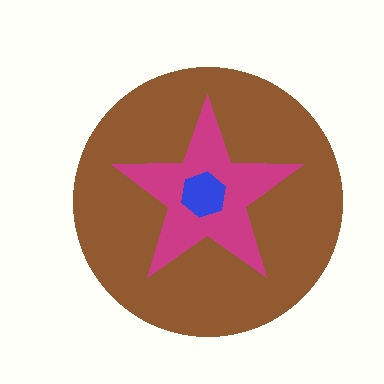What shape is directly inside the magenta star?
The blue hexagon.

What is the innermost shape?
The blue hexagon.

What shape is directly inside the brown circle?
The magenta star.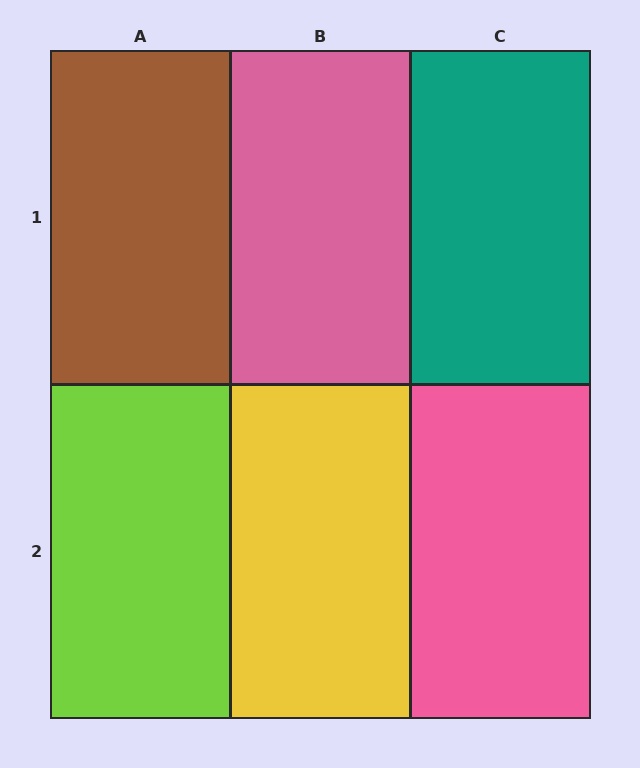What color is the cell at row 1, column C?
Teal.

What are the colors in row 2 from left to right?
Lime, yellow, pink.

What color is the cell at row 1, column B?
Pink.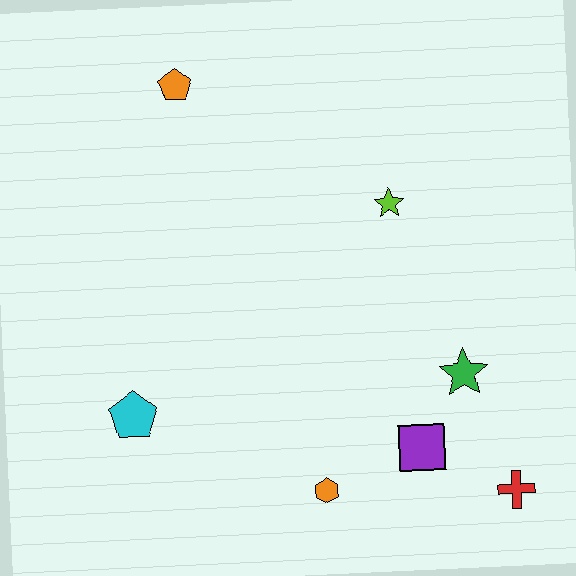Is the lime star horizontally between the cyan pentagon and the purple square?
Yes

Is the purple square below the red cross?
No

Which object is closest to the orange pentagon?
The lime star is closest to the orange pentagon.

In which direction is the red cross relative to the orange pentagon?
The red cross is below the orange pentagon.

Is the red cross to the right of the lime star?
Yes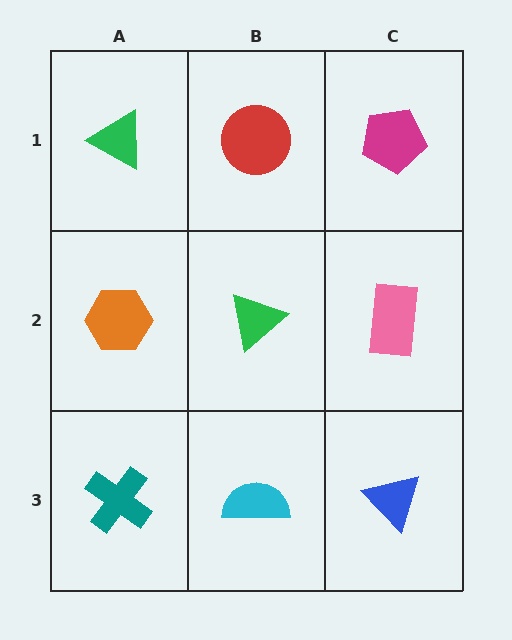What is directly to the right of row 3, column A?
A cyan semicircle.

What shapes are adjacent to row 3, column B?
A green triangle (row 2, column B), a teal cross (row 3, column A), a blue triangle (row 3, column C).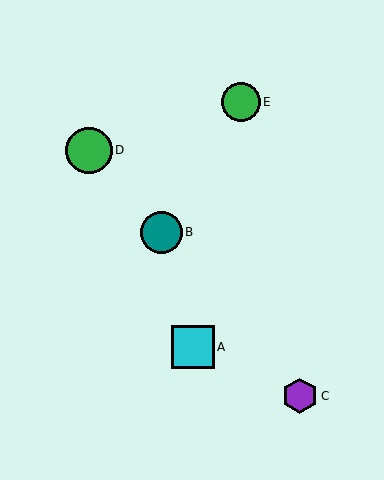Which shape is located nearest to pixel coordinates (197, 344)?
The cyan square (labeled A) at (193, 347) is nearest to that location.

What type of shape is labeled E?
Shape E is a green circle.